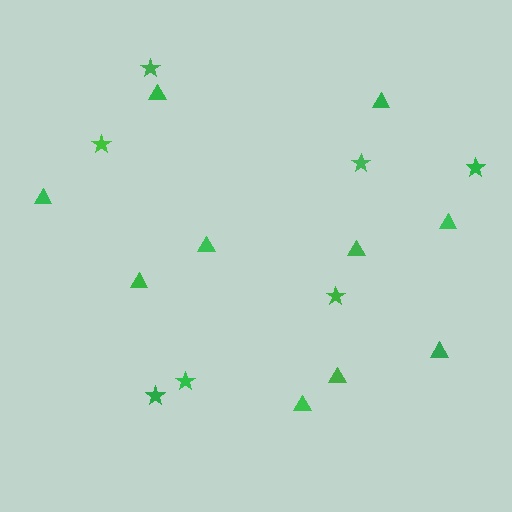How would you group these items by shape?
There are 2 groups: one group of triangles (10) and one group of stars (7).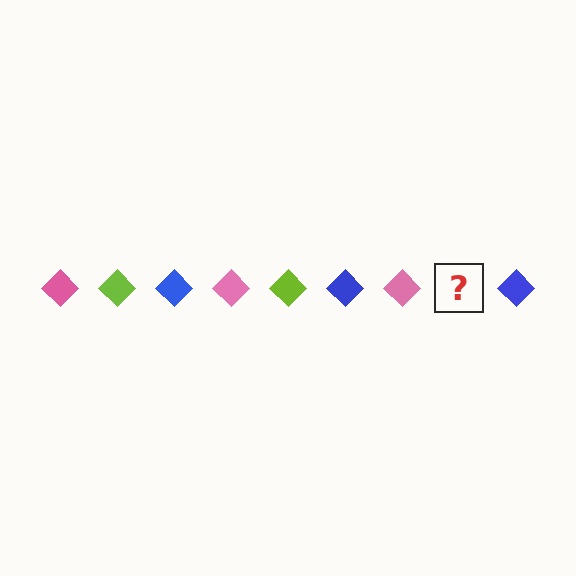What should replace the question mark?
The question mark should be replaced with a lime diamond.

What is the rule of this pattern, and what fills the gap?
The rule is that the pattern cycles through pink, lime, blue diamonds. The gap should be filled with a lime diamond.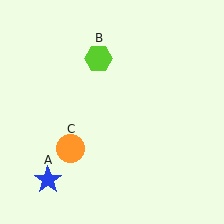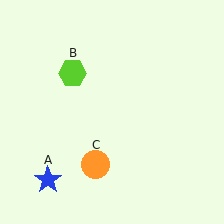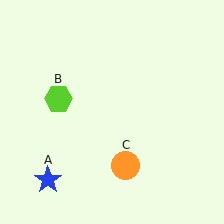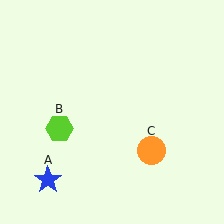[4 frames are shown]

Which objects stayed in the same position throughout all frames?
Blue star (object A) remained stationary.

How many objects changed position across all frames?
2 objects changed position: lime hexagon (object B), orange circle (object C).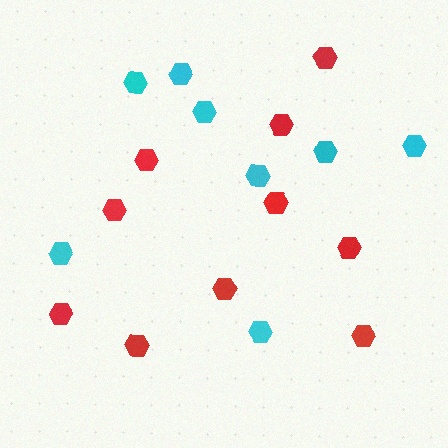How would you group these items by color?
There are 2 groups: one group of red hexagons (10) and one group of cyan hexagons (8).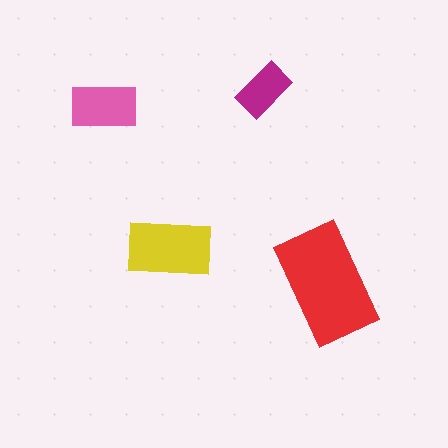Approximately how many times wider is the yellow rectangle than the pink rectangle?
About 1.5 times wider.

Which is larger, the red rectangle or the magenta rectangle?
The red one.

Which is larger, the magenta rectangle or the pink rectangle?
The pink one.